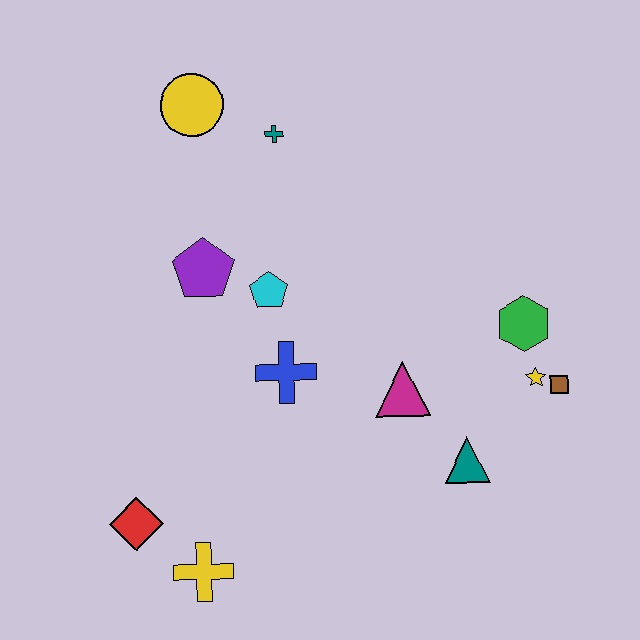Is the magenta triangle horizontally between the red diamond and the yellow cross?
No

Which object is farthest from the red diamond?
The brown square is farthest from the red diamond.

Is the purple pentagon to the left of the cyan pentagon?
Yes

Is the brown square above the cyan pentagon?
No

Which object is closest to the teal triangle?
The magenta triangle is closest to the teal triangle.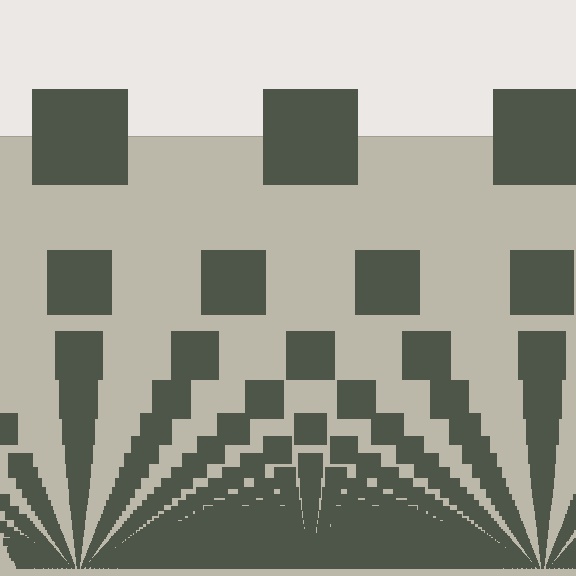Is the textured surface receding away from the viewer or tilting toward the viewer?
The surface appears to tilt toward the viewer. Texture elements get larger and sparser toward the top.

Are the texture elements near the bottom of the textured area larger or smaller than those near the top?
Smaller. The gradient is inverted — elements near the bottom are smaller and denser.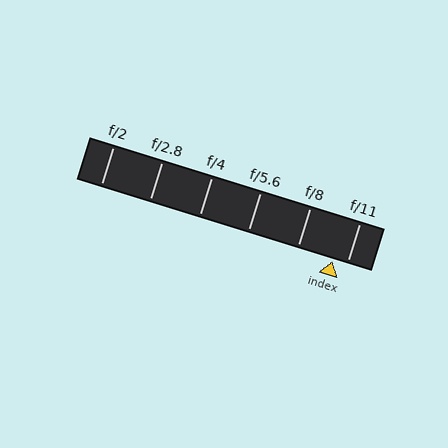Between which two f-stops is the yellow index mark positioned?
The index mark is between f/8 and f/11.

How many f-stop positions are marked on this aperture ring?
There are 6 f-stop positions marked.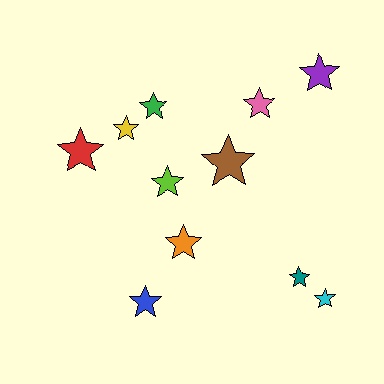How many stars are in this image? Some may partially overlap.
There are 11 stars.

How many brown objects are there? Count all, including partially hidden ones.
There is 1 brown object.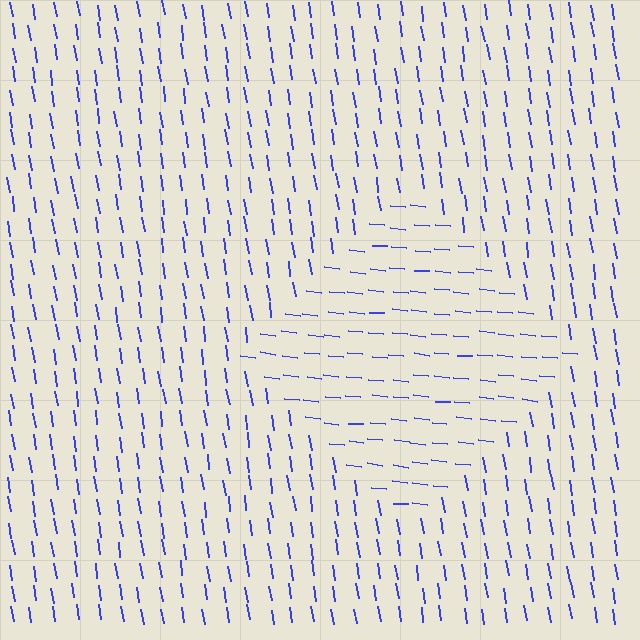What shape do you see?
I see a diamond.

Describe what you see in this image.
The image is filled with small blue line segments. A diamond region in the image has lines oriented differently from the surrounding lines, creating a visible texture boundary.